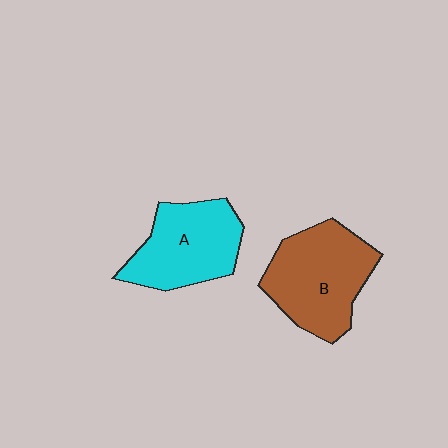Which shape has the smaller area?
Shape A (cyan).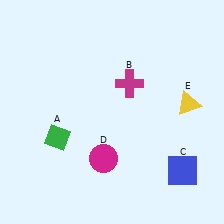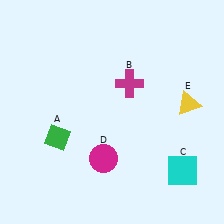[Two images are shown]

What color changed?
The square (C) changed from blue in Image 1 to cyan in Image 2.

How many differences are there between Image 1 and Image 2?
There is 1 difference between the two images.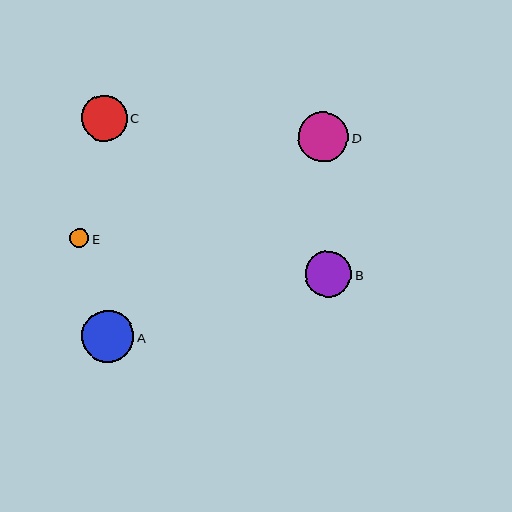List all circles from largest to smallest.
From largest to smallest: A, D, B, C, E.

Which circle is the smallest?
Circle E is the smallest with a size of approximately 19 pixels.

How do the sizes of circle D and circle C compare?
Circle D and circle C are approximately the same size.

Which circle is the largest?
Circle A is the largest with a size of approximately 52 pixels.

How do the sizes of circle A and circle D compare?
Circle A and circle D are approximately the same size.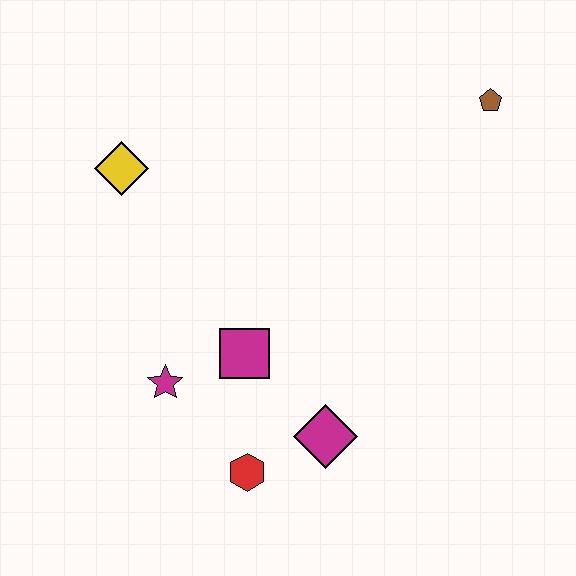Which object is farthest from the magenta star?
The brown pentagon is farthest from the magenta star.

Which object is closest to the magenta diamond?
The red hexagon is closest to the magenta diamond.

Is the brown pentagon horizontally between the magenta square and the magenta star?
No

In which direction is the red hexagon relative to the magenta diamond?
The red hexagon is to the left of the magenta diamond.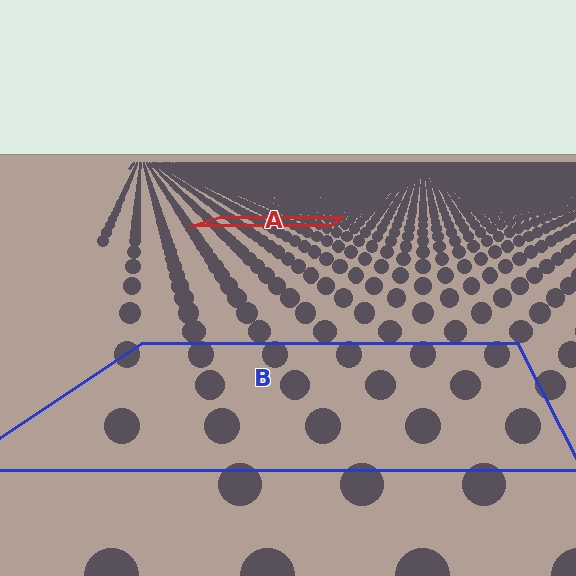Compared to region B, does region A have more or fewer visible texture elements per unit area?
Region A has more texture elements per unit area — they are packed more densely because it is farther away.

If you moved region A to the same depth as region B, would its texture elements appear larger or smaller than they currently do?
They would appear larger. At a closer depth, the same texture elements are projected at a bigger on-screen size.